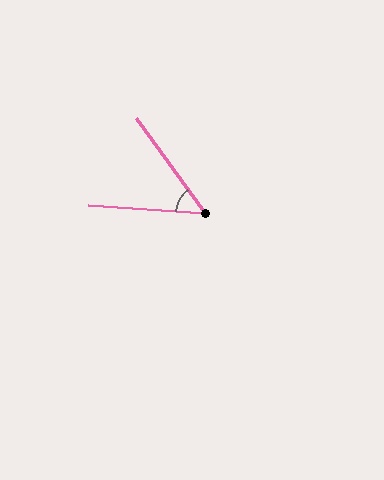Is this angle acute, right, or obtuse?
It is acute.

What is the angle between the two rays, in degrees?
Approximately 50 degrees.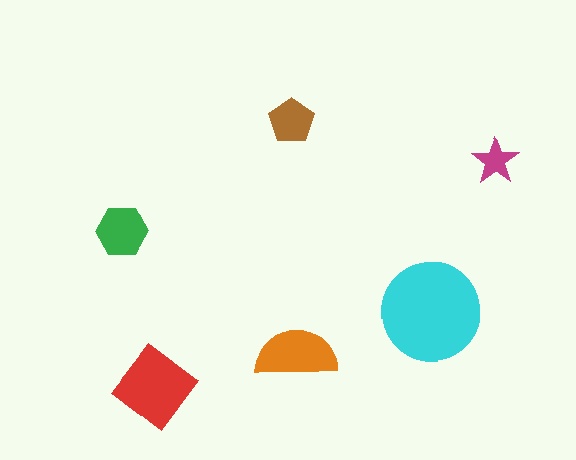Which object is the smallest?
The magenta star.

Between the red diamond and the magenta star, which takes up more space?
The red diamond.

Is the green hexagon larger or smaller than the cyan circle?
Smaller.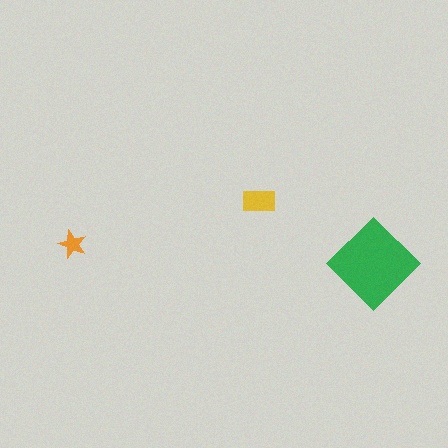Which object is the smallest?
The orange star.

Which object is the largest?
The green diamond.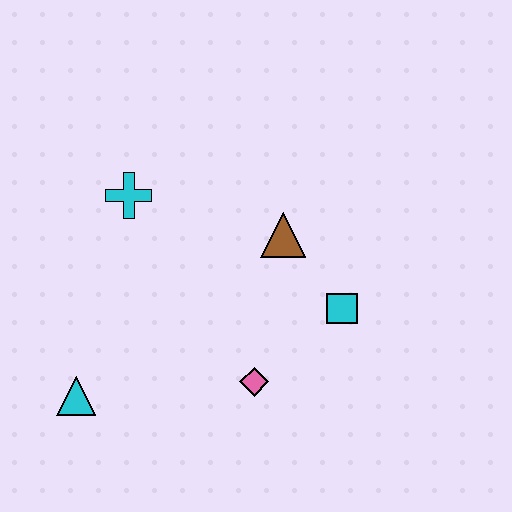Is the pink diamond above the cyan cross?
No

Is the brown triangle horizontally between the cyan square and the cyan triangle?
Yes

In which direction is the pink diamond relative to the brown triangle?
The pink diamond is below the brown triangle.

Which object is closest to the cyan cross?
The brown triangle is closest to the cyan cross.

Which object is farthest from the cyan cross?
The cyan square is farthest from the cyan cross.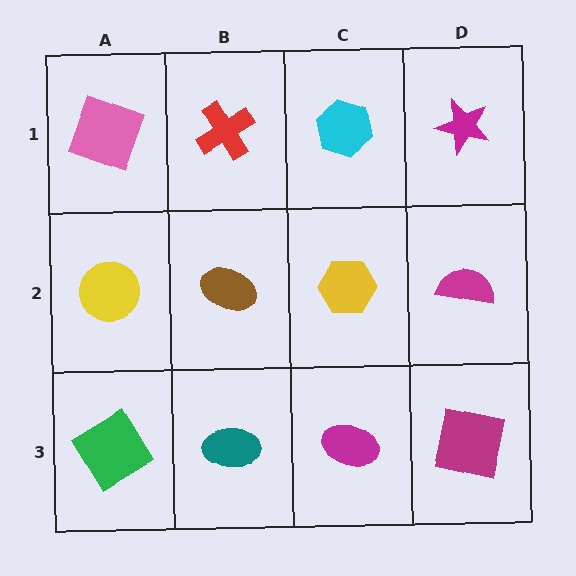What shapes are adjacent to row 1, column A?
A yellow circle (row 2, column A), a red cross (row 1, column B).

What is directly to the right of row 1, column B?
A cyan hexagon.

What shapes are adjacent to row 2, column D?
A magenta star (row 1, column D), a magenta square (row 3, column D), a yellow hexagon (row 2, column C).